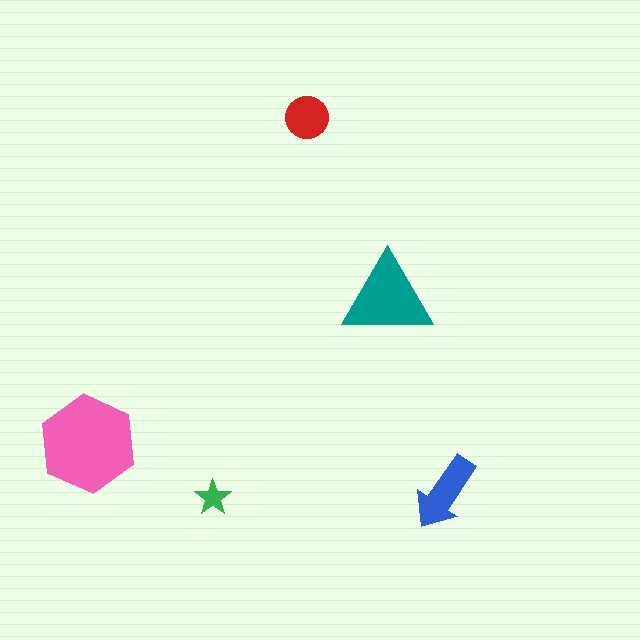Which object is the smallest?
The green star.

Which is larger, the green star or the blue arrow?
The blue arrow.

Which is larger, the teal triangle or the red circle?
The teal triangle.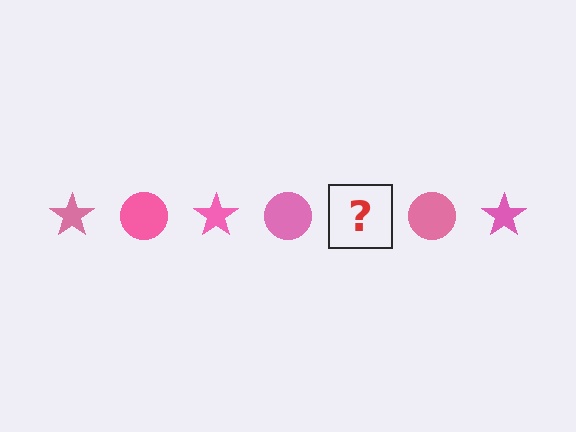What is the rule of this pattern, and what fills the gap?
The rule is that the pattern cycles through star, circle shapes in pink. The gap should be filled with a pink star.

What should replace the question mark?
The question mark should be replaced with a pink star.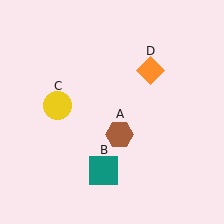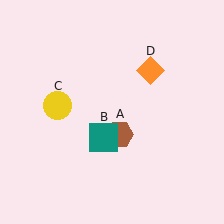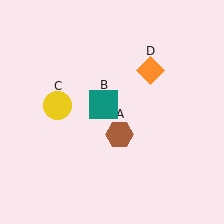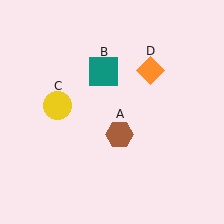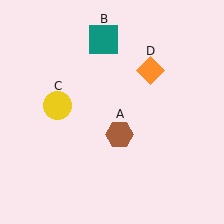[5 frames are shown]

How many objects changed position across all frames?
1 object changed position: teal square (object B).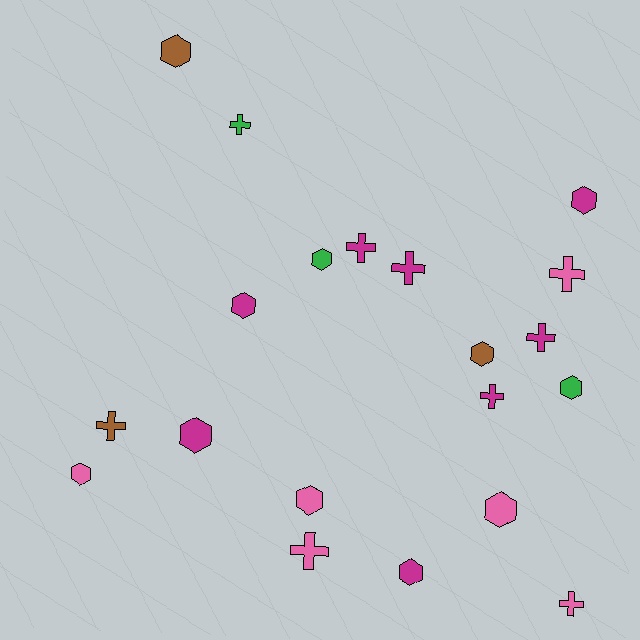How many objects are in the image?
There are 20 objects.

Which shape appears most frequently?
Hexagon, with 11 objects.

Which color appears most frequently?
Magenta, with 8 objects.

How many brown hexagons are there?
There are 2 brown hexagons.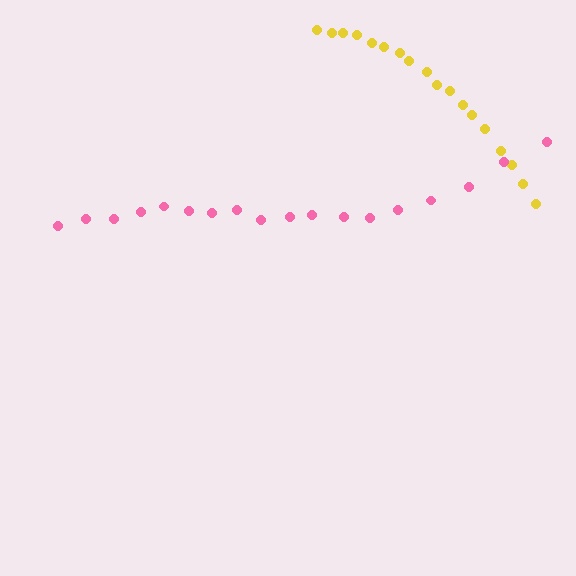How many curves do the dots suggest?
There are 2 distinct paths.